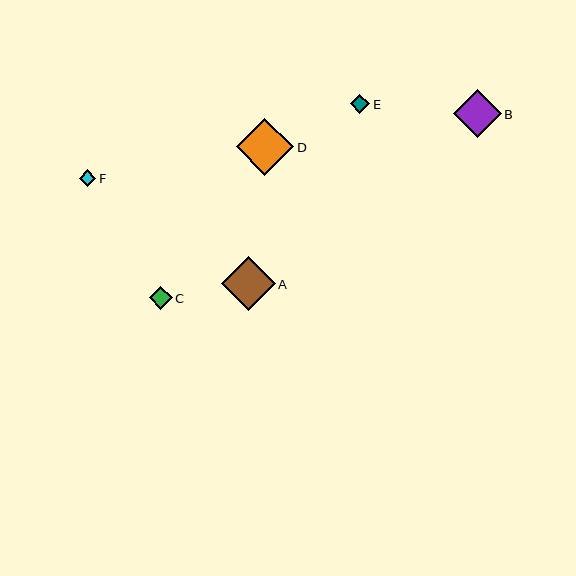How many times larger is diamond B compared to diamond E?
Diamond B is approximately 2.5 times the size of diamond E.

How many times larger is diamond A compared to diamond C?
Diamond A is approximately 2.4 times the size of diamond C.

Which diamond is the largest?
Diamond D is the largest with a size of approximately 58 pixels.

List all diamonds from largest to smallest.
From largest to smallest: D, A, B, C, E, F.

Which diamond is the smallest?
Diamond F is the smallest with a size of approximately 17 pixels.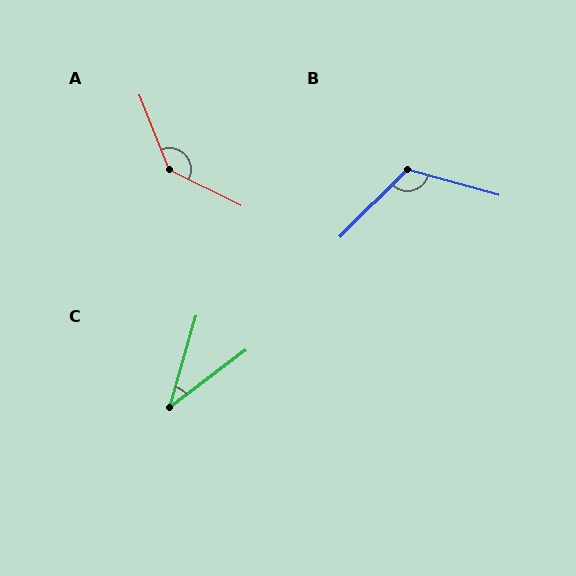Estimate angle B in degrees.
Approximately 119 degrees.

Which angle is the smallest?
C, at approximately 37 degrees.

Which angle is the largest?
A, at approximately 138 degrees.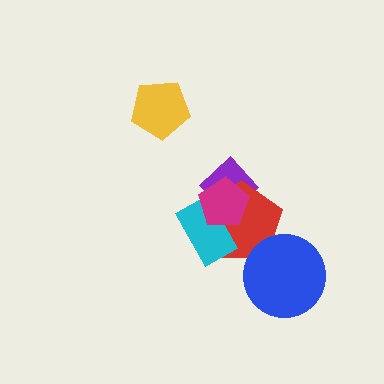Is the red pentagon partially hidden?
Yes, it is partially covered by another shape.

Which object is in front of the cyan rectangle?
The magenta pentagon is in front of the cyan rectangle.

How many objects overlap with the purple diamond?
3 objects overlap with the purple diamond.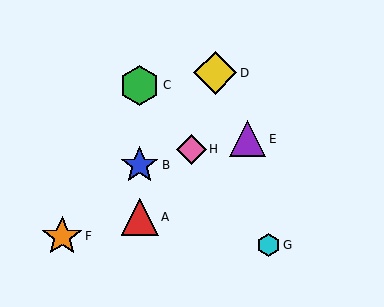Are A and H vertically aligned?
No, A is at x≈140 and H is at x≈191.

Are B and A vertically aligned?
Yes, both are at x≈140.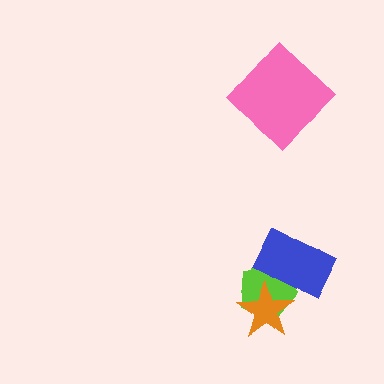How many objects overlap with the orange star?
2 objects overlap with the orange star.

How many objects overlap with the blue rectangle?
2 objects overlap with the blue rectangle.